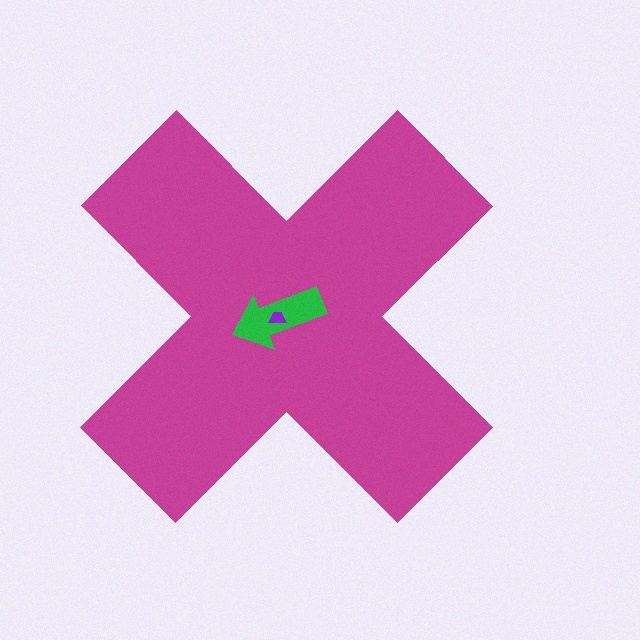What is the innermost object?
The purple trapezoid.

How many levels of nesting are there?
3.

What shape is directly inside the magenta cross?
The green arrow.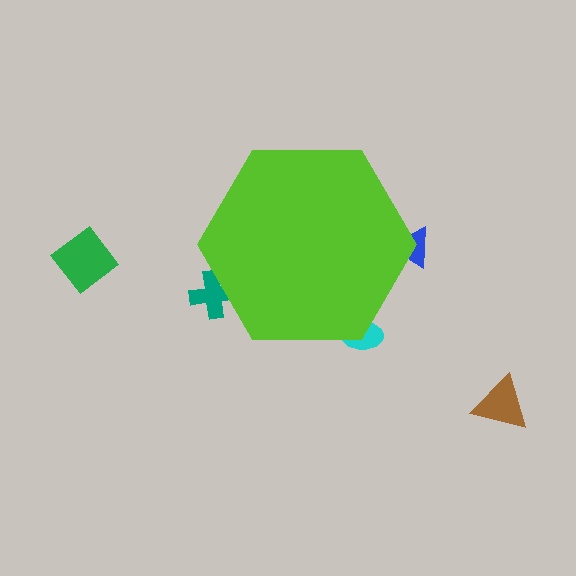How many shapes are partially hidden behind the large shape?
3 shapes are partially hidden.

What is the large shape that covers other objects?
A lime hexagon.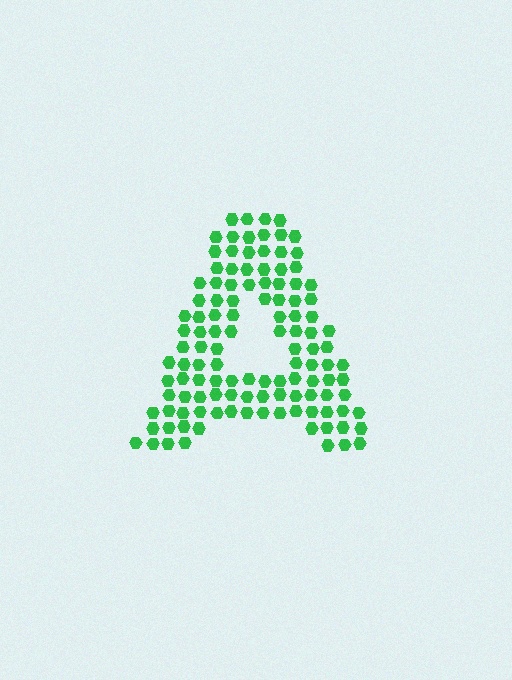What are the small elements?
The small elements are hexagons.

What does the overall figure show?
The overall figure shows the letter A.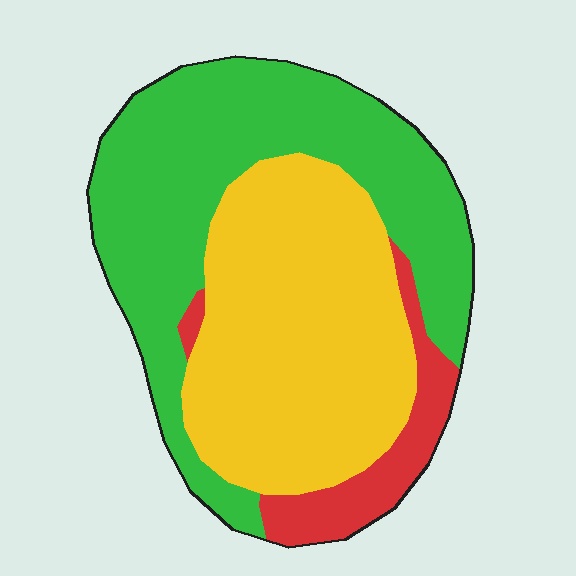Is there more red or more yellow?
Yellow.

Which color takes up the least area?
Red, at roughly 10%.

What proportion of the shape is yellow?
Yellow covers around 45% of the shape.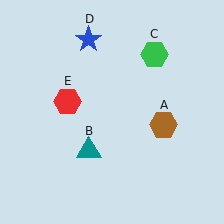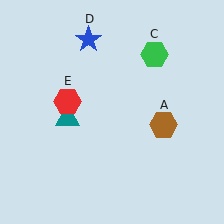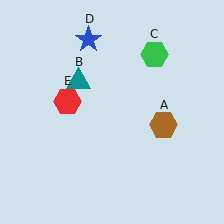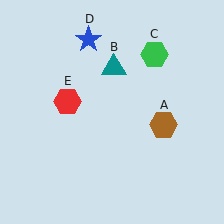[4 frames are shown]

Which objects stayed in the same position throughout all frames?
Brown hexagon (object A) and green hexagon (object C) and blue star (object D) and red hexagon (object E) remained stationary.